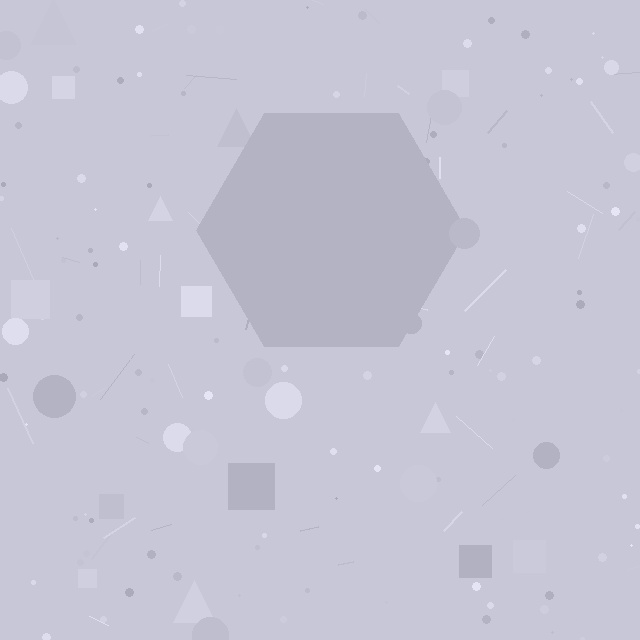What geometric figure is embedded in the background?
A hexagon is embedded in the background.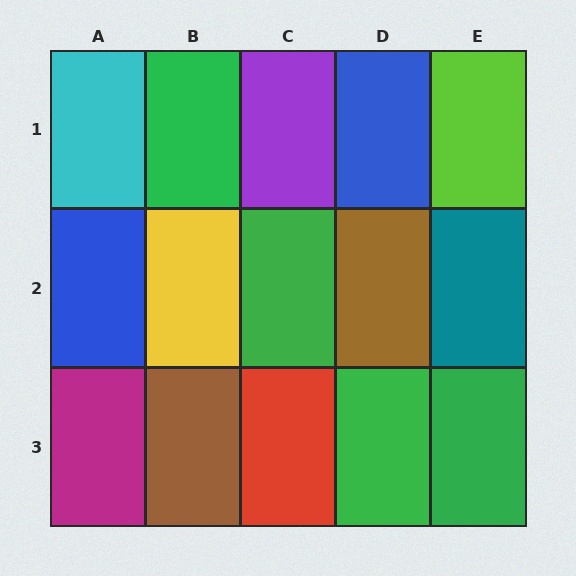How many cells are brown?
2 cells are brown.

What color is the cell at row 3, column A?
Magenta.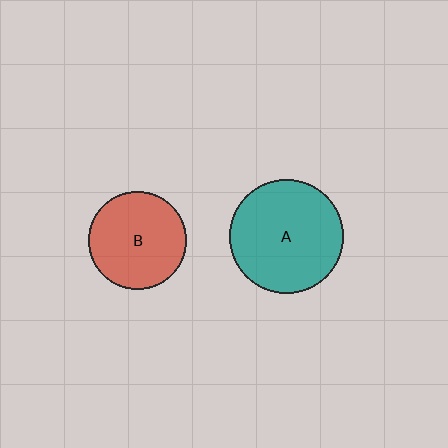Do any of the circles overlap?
No, none of the circles overlap.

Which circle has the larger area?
Circle A (teal).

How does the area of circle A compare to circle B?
Approximately 1.3 times.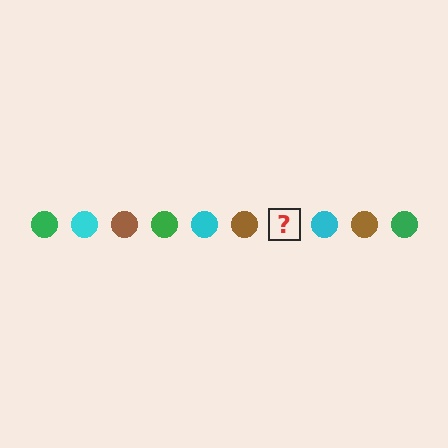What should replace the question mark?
The question mark should be replaced with a green circle.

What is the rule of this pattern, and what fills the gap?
The rule is that the pattern cycles through green, cyan, brown circles. The gap should be filled with a green circle.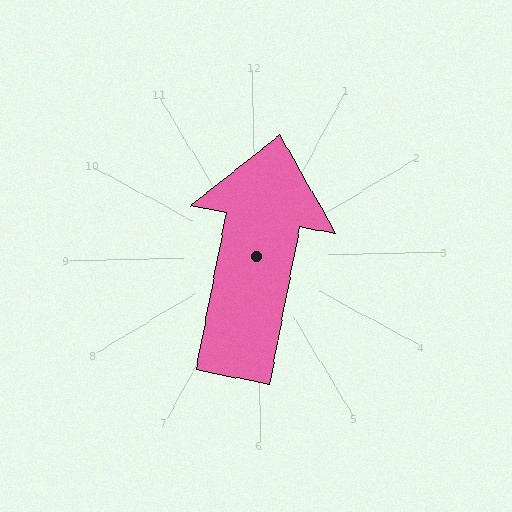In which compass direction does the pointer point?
North.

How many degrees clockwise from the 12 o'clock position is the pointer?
Approximately 12 degrees.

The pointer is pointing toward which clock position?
Roughly 12 o'clock.